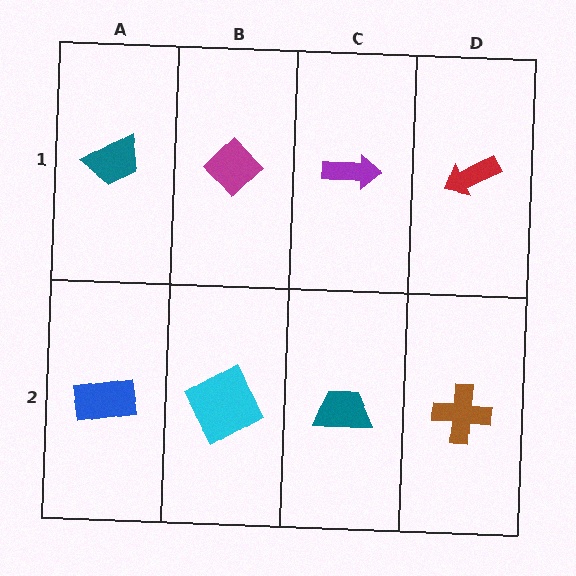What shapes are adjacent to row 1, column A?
A blue rectangle (row 2, column A), a magenta diamond (row 1, column B).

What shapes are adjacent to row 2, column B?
A magenta diamond (row 1, column B), a blue rectangle (row 2, column A), a teal trapezoid (row 2, column C).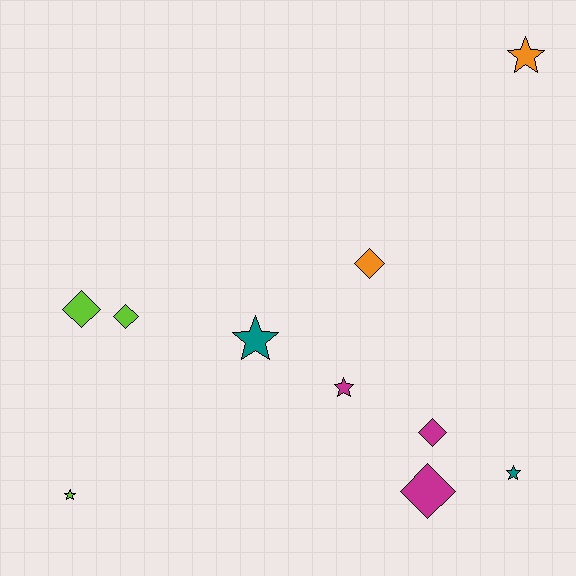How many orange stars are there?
There is 1 orange star.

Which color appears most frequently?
Lime, with 3 objects.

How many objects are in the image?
There are 10 objects.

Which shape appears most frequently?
Star, with 5 objects.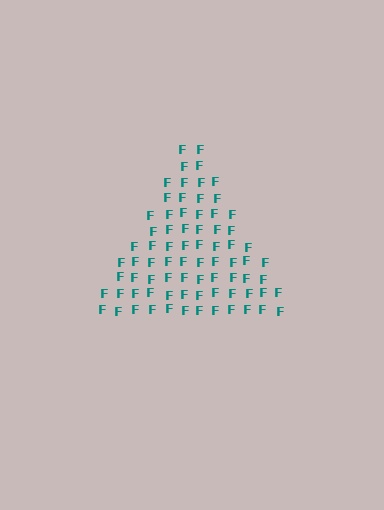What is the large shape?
The large shape is a triangle.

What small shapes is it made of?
It is made of small letter F's.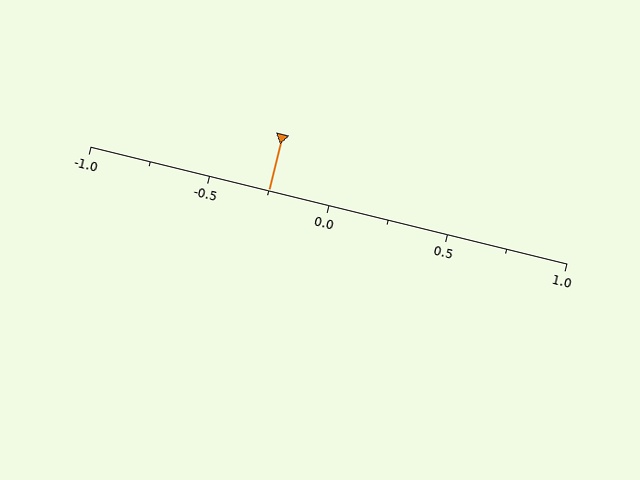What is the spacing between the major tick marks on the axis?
The major ticks are spaced 0.5 apart.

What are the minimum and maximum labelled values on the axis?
The axis runs from -1.0 to 1.0.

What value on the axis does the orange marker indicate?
The marker indicates approximately -0.25.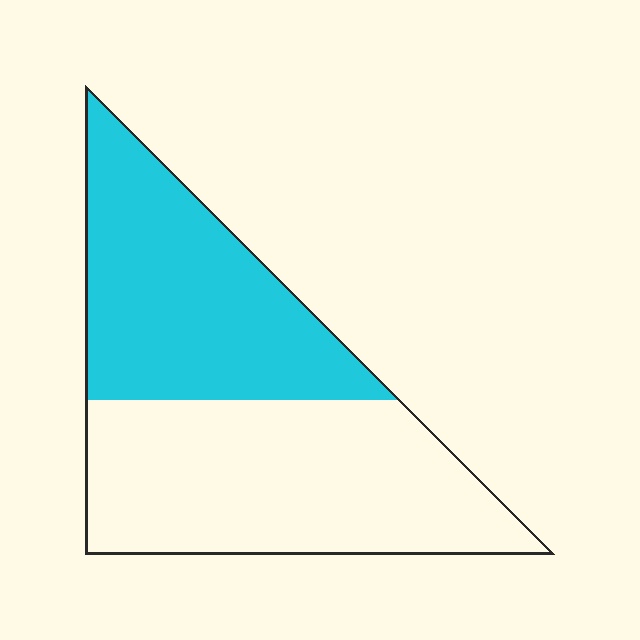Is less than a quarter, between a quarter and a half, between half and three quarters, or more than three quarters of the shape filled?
Between a quarter and a half.